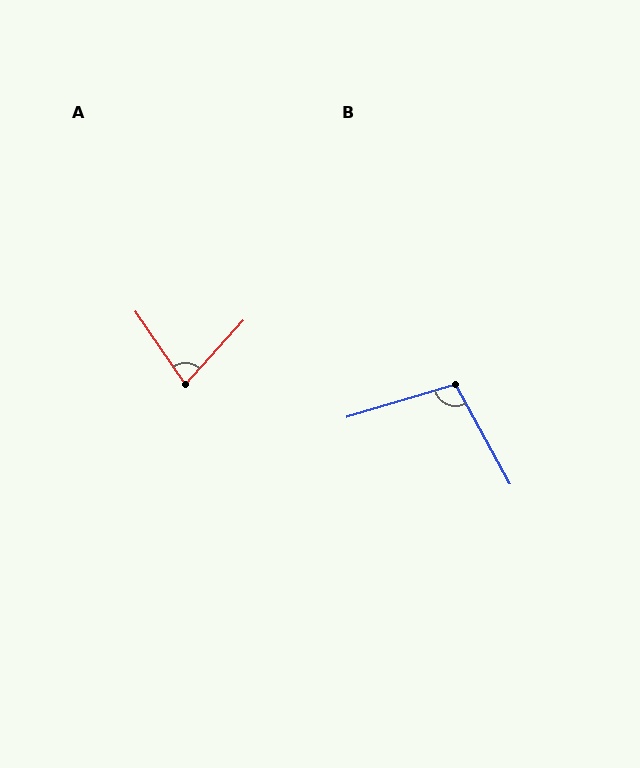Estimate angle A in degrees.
Approximately 76 degrees.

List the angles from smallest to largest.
A (76°), B (102°).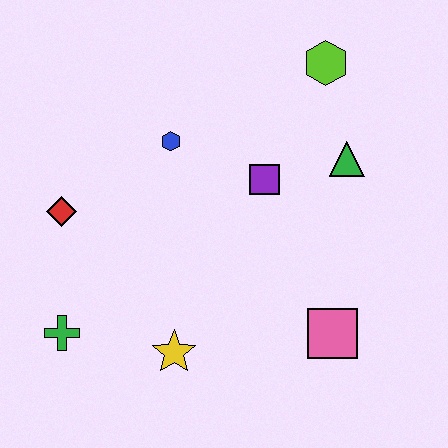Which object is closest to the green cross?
The yellow star is closest to the green cross.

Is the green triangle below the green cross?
No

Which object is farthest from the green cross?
The lime hexagon is farthest from the green cross.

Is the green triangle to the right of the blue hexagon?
Yes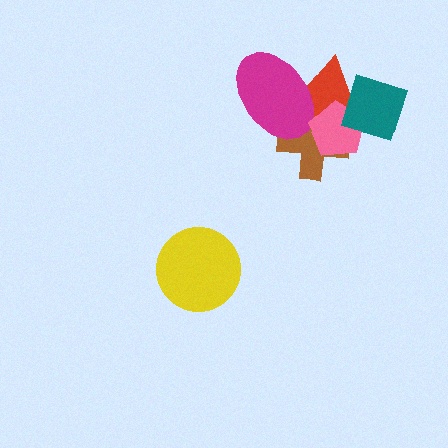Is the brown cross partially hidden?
Yes, it is partially covered by another shape.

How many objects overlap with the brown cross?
3 objects overlap with the brown cross.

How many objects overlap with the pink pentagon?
3 objects overlap with the pink pentagon.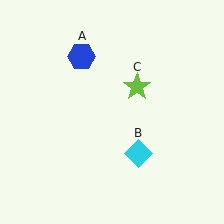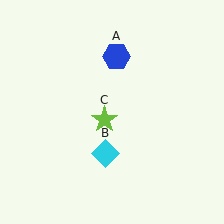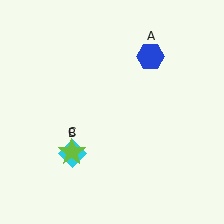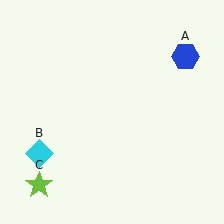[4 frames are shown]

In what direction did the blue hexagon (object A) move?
The blue hexagon (object A) moved right.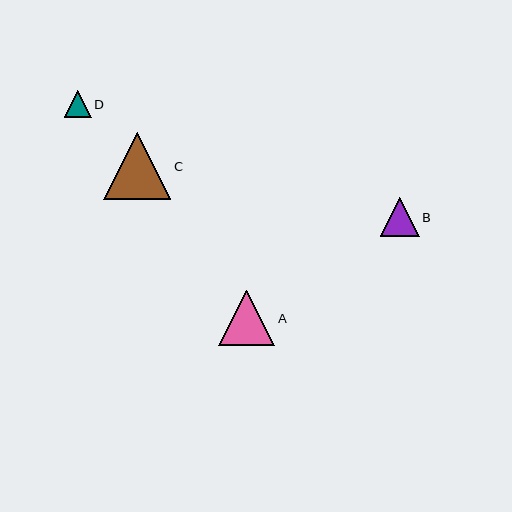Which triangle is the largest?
Triangle C is the largest with a size of approximately 67 pixels.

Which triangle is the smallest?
Triangle D is the smallest with a size of approximately 27 pixels.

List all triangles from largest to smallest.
From largest to smallest: C, A, B, D.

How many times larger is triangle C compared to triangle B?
Triangle C is approximately 1.7 times the size of triangle B.